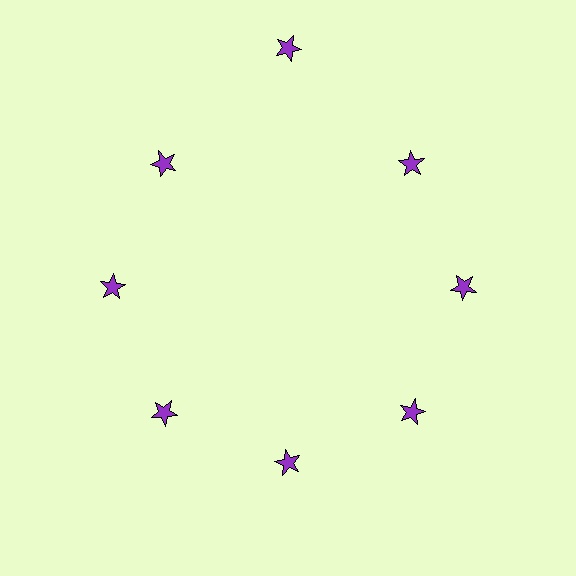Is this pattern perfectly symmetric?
No. The 8 purple stars are arranged in a ring, but one element near the 12 o'clock position is pushed outward from the center, breaking the 8-fold rotational symmetry.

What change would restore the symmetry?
The symmetry would be restored by moving it inward, back onto the ring so that all 8 stars sit at equal angles and equal distance from the center.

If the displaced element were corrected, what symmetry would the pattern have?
It would have 8-fold rotational symmetry — the pattern would map onto itself every 45 degrees.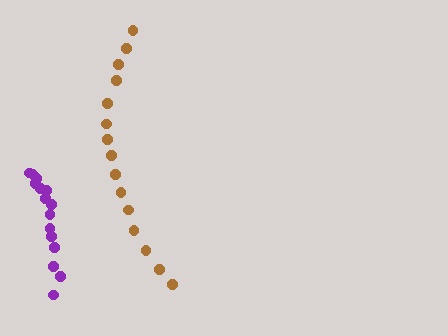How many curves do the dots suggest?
There are 2 distinct paths.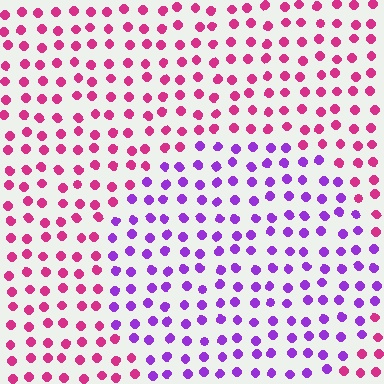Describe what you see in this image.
The image is filled with small magenta elements in a uniform arrangement. A circle-shaped region is visible where the elements are tinted to a slightly different hue, forming a subtle color boundary.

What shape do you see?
I see a circle.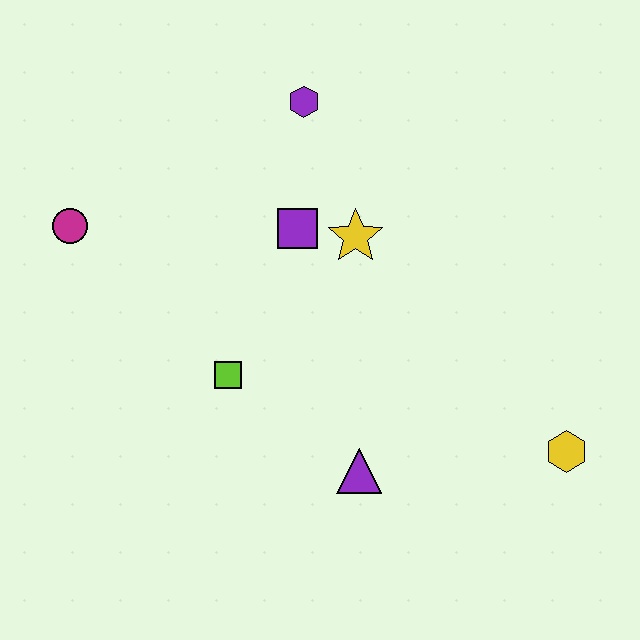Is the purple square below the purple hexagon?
Yes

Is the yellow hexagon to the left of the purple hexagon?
No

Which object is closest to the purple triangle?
The lime square is closest to the purple triangle.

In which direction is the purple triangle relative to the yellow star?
The purple triangle is below the yellow star.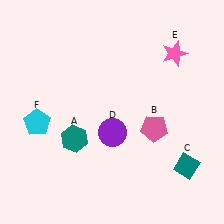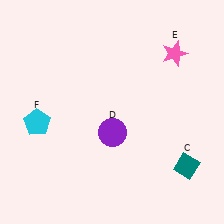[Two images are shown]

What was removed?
The pink pentagon (B), the teal hexagon (A) were removed in Image 2.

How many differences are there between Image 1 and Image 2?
There are 2 differences between the two images.